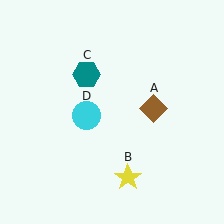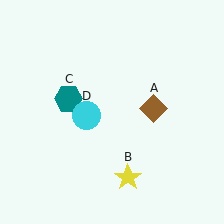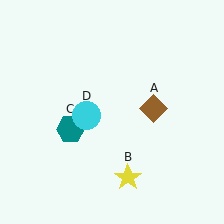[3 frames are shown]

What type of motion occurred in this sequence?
The teal hexagon (object C) rotated counterclockwise around the center of the scene.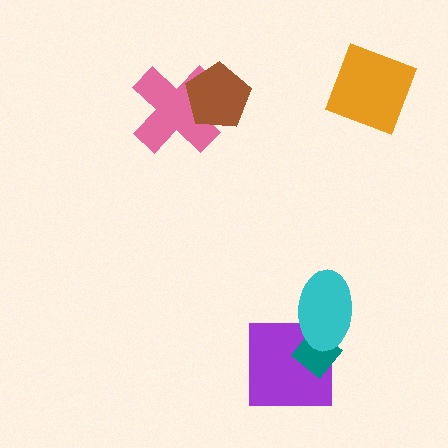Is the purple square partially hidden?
Yes, it is partially covered by another shape.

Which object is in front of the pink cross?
The brown pentagon is in front of the pink cross.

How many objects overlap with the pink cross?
1 object overlaps with the pink cross.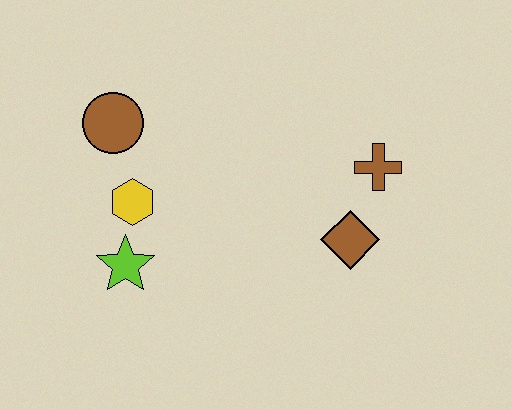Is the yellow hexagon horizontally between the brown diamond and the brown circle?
Yes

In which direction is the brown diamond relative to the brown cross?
The brown diamond is below the brown cross.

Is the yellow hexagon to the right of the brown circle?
Yes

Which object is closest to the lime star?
The yellow hexagon is closest to the lime star.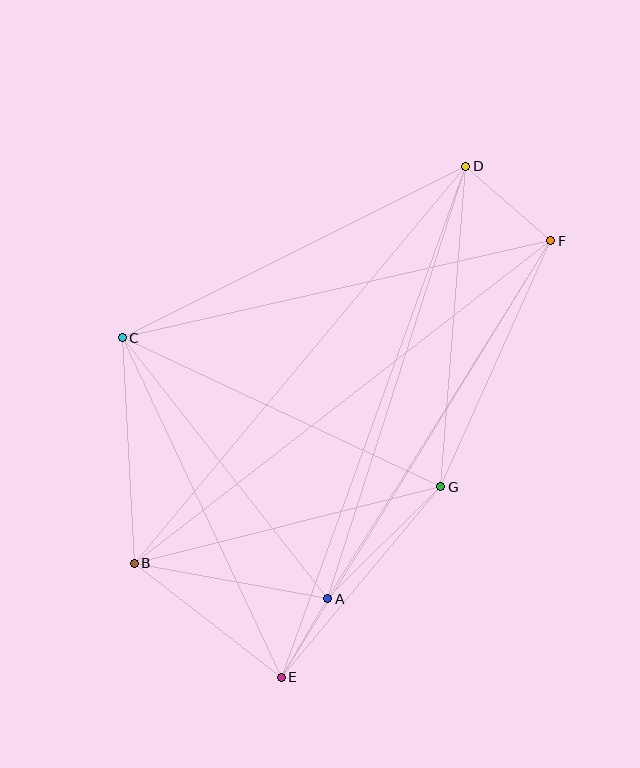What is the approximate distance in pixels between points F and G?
The distance between F and G is approximately 270 pixels.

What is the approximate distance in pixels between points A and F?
The distance between A and F is approximately 422 pixels.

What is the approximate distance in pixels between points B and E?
The distance between B and E is approximately 186 pixels.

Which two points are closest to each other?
Points A and E are closest to each other.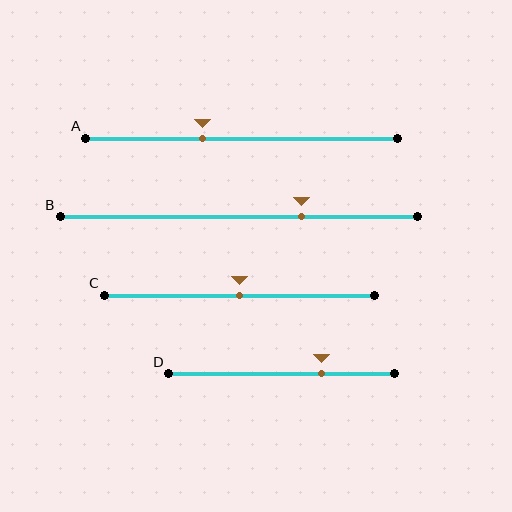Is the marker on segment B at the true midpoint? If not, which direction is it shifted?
No, the marker on segment B is shifted to the right by about 17% of the segment length.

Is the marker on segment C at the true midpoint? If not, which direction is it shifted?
Yes, the marker on segment C is at the true midpoint.